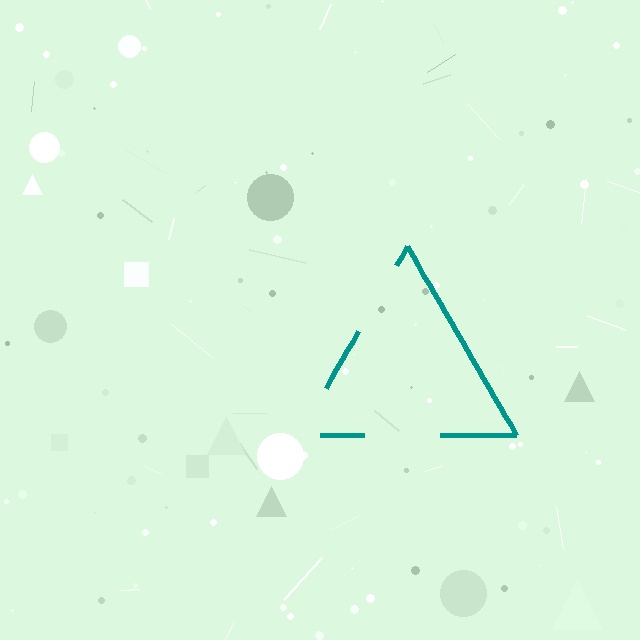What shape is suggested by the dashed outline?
The dashed outline suggests a triangle.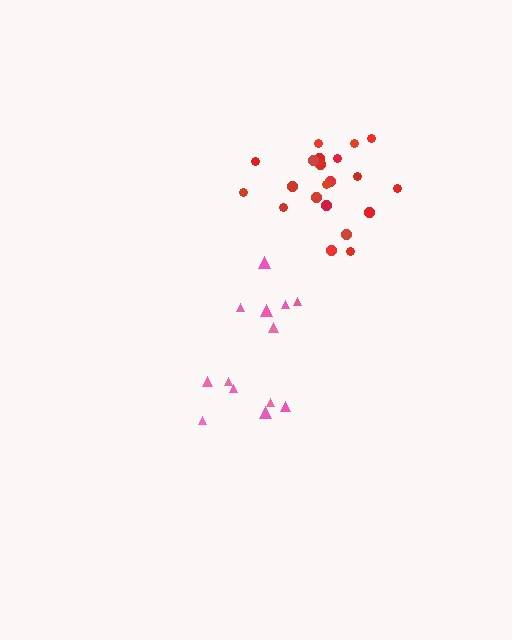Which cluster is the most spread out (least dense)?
Pink.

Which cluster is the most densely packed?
Red.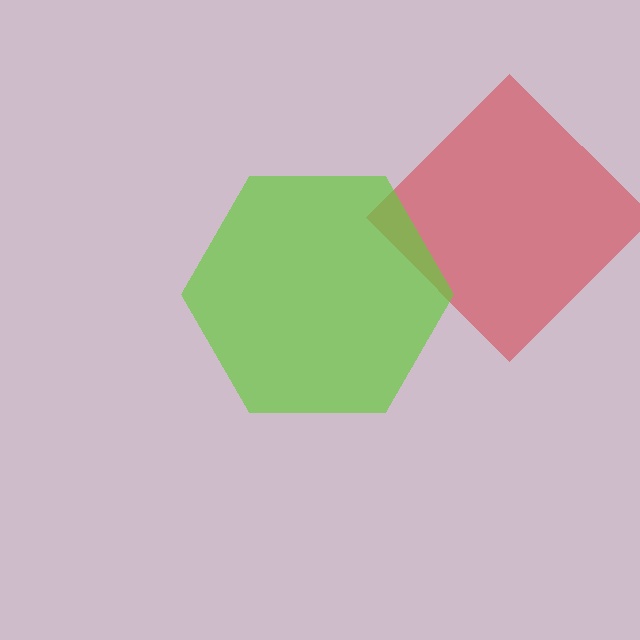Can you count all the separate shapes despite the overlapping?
Yes, there are 2 separate shapes.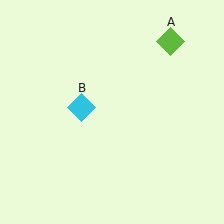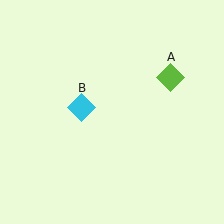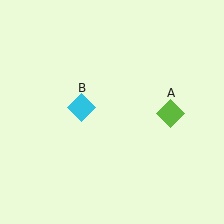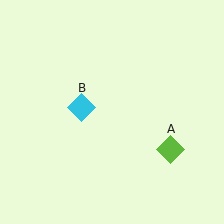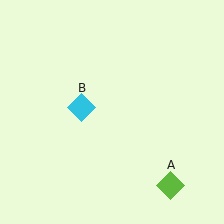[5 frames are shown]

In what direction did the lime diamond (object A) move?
The lime diamond (object A) moved down.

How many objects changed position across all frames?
1 object changed position: lime diamond (object A).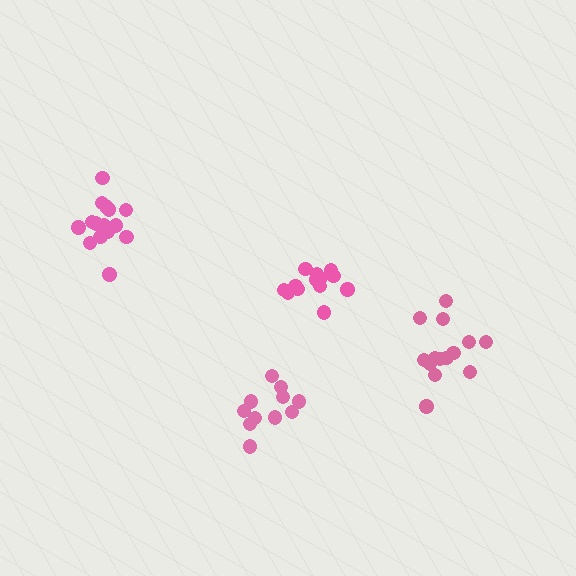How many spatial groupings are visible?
There are 4 spatial groupings.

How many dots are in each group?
Group 1: 14 dots, Group 2: 16 dots, Group 3: 14 dots, Group 4: 11 dots (55 total).